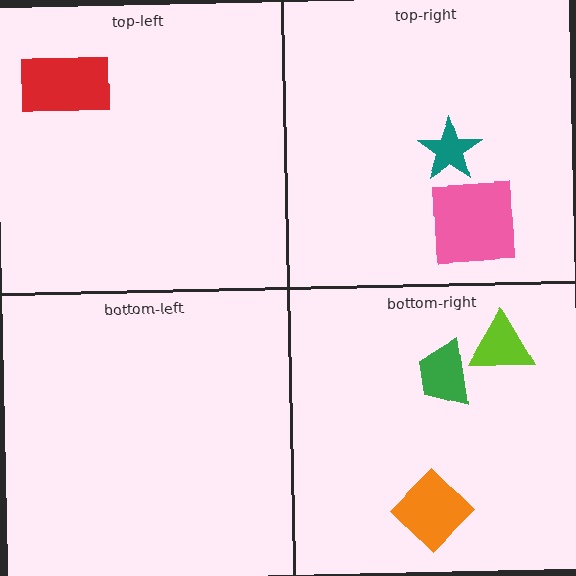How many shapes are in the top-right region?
2.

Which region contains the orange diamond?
The bottom-right region.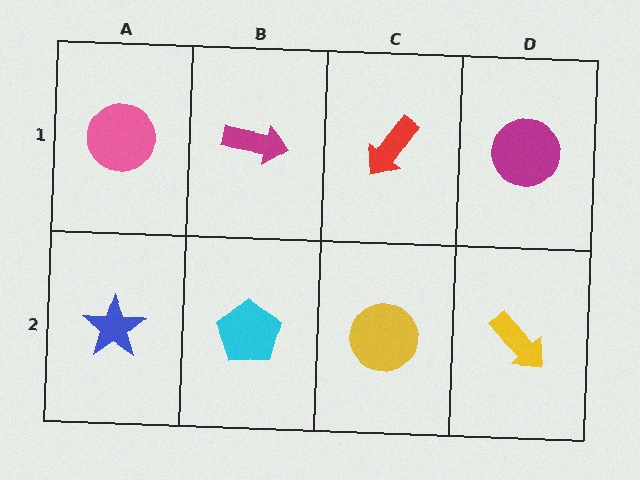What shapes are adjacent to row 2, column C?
A red arrow (row 1, column C), a cyan pentagon (row 2, column B), a yellow arrow (row 2, column D).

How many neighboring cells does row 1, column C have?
3.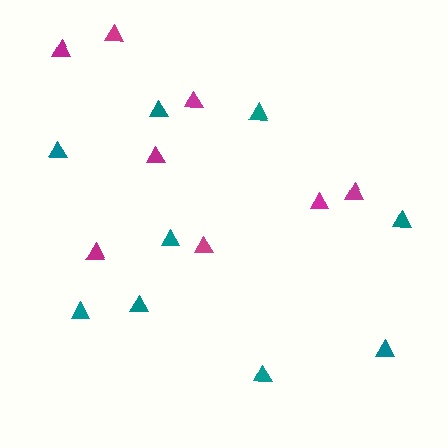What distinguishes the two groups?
There are 2 groups: one group of magenta triangles (8) and one group of teal triangles (9).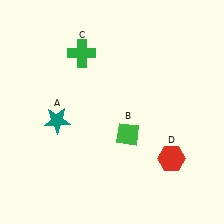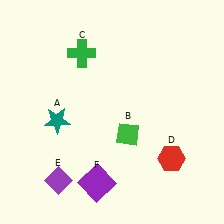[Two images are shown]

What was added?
A purple diamond (E), a purple square (F) were added in Image 2.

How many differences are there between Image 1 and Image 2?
There are 2 differences between the two images.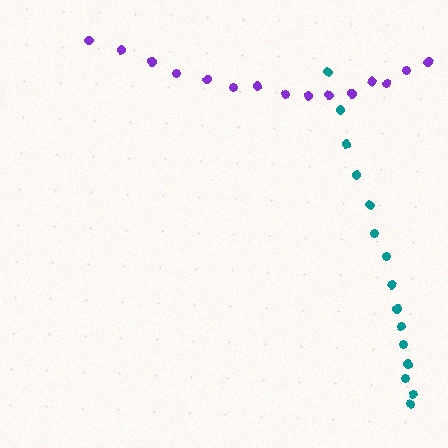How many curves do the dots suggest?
There are 2 distinct paths.